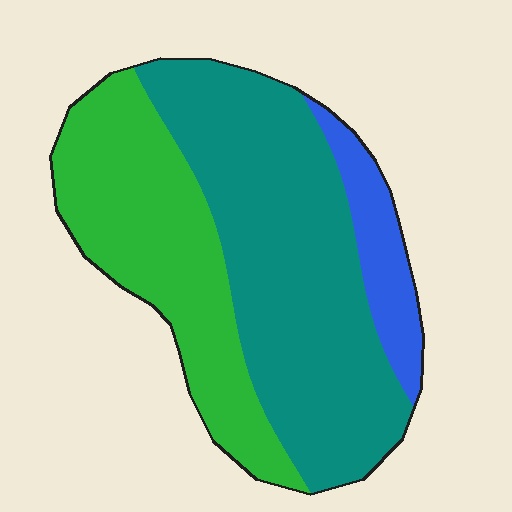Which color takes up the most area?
Teal, at roughly 55%.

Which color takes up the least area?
Blue, at roughly 10%.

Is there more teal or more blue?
Teal.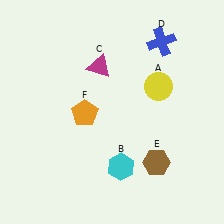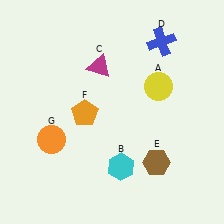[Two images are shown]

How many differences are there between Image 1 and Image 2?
There is 1 difference between the two images.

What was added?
An orange circle (G) was added in Image 2.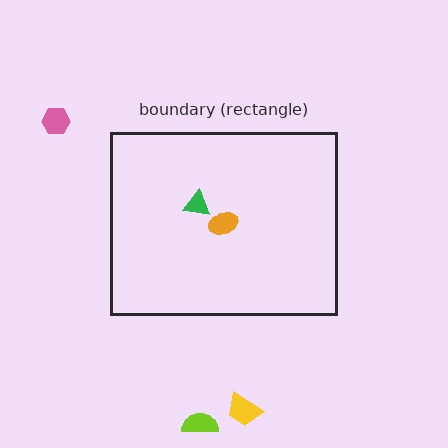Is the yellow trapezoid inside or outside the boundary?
Outside.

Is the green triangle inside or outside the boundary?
Inside.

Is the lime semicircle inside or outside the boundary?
Outside.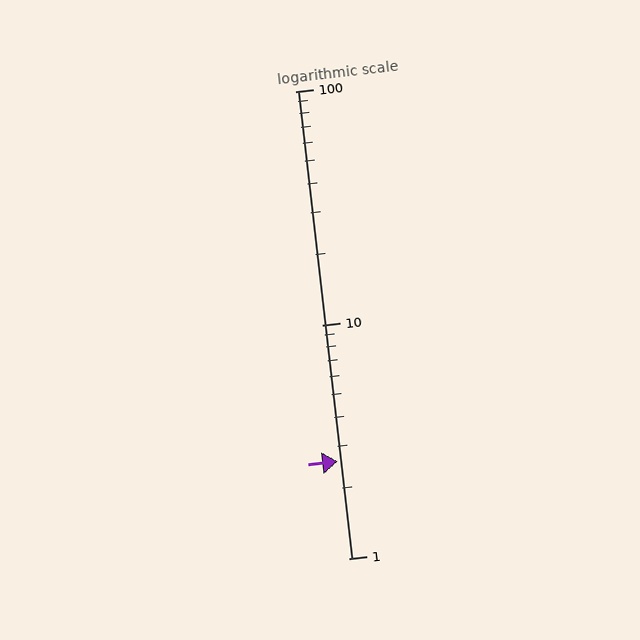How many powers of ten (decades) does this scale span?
The scale spans 2 decades, from 1 to 100.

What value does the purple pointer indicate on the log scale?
The pointer indicates approximately 2.6.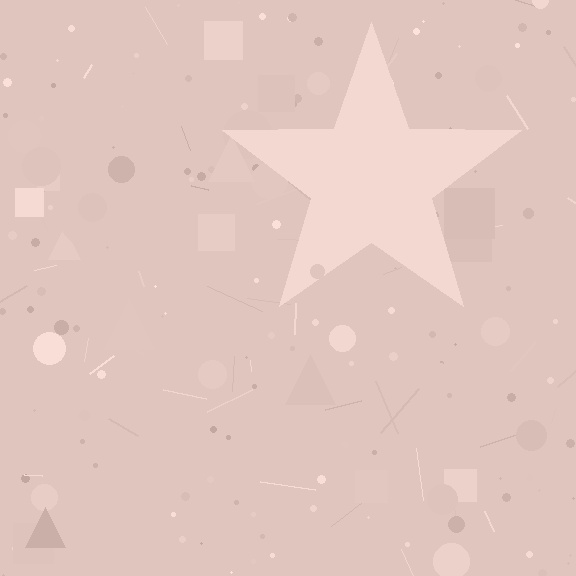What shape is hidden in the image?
A star is hidden in the image.